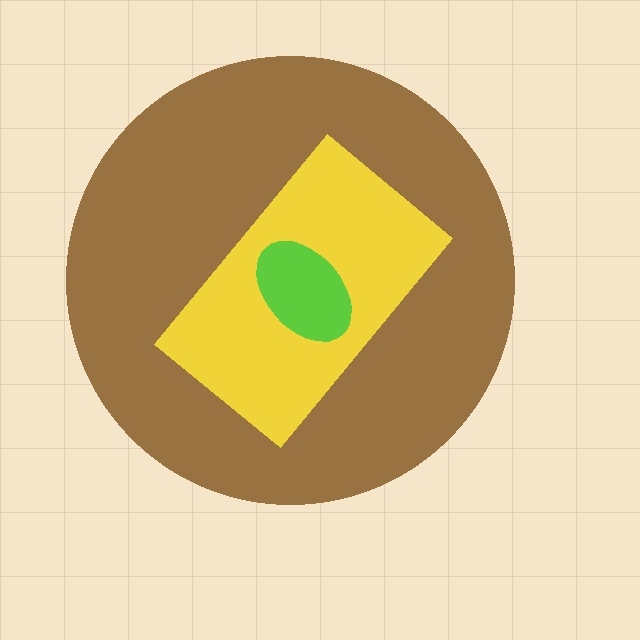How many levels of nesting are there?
3.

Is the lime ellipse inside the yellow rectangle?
Yes.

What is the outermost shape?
The brown circle.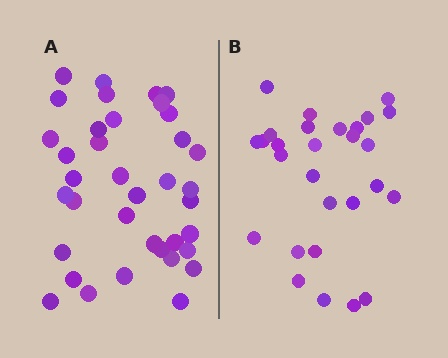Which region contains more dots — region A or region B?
Region A (the left region) has more dots.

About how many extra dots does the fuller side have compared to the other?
Region A has roughly 8 or so more dots than region B.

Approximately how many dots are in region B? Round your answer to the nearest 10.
About 30 dots. (The exact count is 28, which rounds to 30.)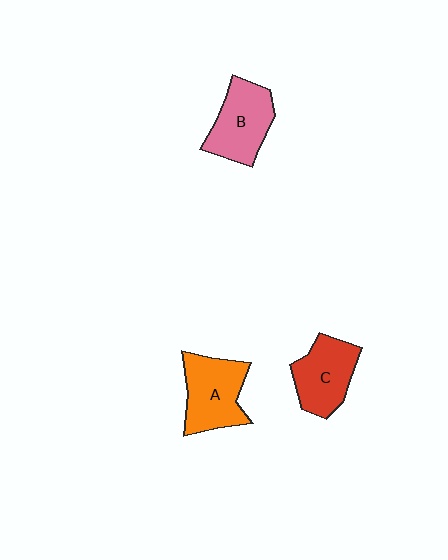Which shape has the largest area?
Shape A (orange).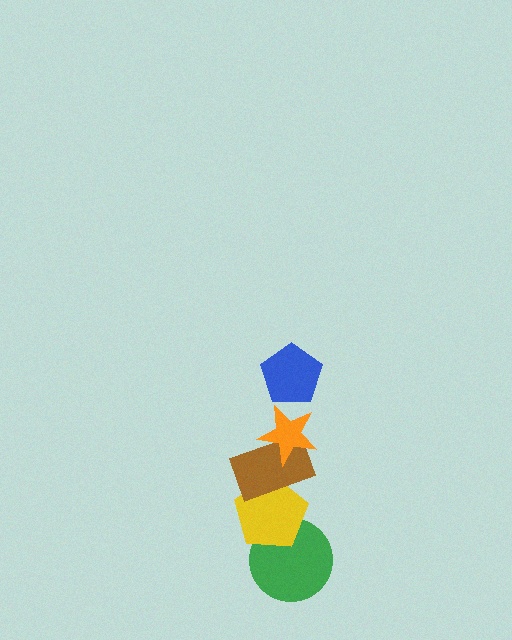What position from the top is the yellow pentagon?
The yellow pentagon is 4th from the top.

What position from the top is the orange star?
The orange star is 2nd from the top.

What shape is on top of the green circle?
The yellow pentagon is on top of the green circle.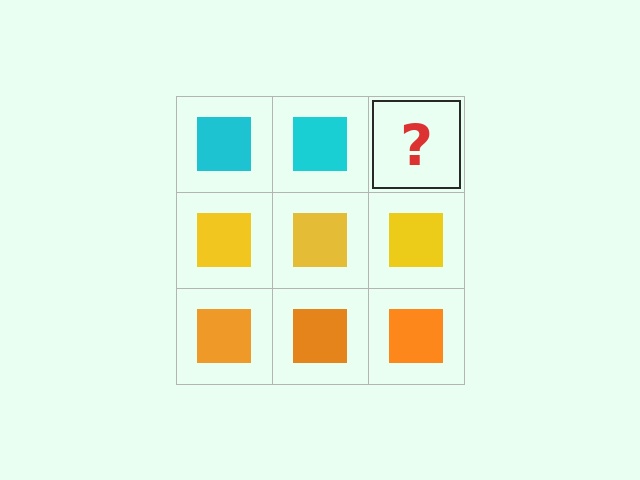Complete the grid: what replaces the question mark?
The question mark should be replaced with a cyan square.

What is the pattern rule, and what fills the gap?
The rule is that each row has a consistent color. The gap should be filled with a cyan square.